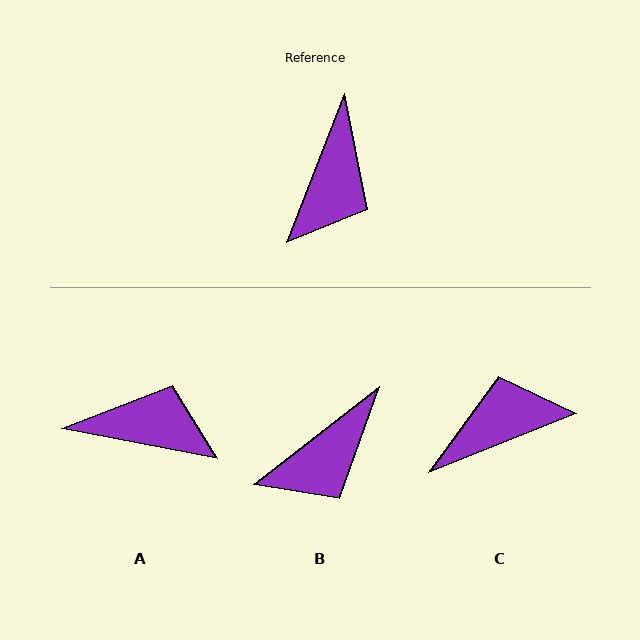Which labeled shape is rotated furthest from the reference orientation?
C, about 133 degrees away.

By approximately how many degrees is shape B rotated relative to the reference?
Approximately 31 degrees clockwise.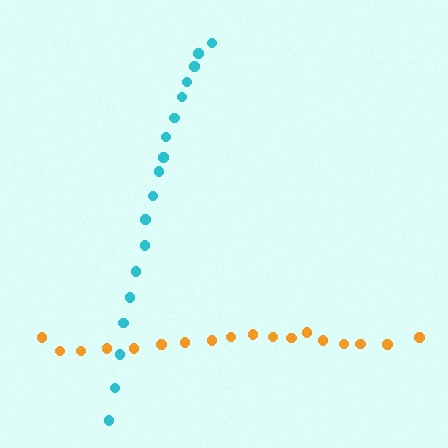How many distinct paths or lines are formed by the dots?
There are 2 distinct paths.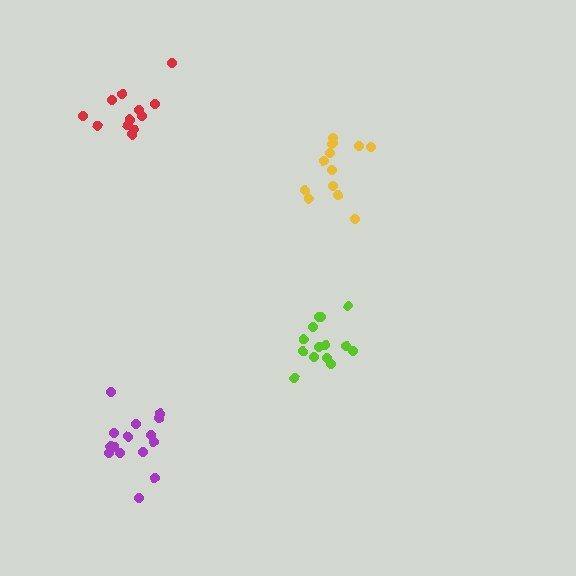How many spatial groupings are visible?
There are 4 spatial groupings.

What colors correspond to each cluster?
The clusters are colored: purple, yellow, lime, red.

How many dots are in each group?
Group 1: 16 dots, Group 2: 13 dots, Group 3: 14 dots, Group 4: 12 dots (55 total).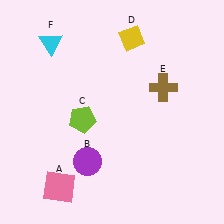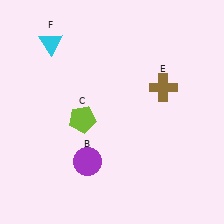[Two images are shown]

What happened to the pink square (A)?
The pink square (A) was removed in Image 2. It was in the bottom-left area of Image 1.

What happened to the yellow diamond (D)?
The yellow diamond (D) was removed in Image 2. It was in the top-right area of Image 1.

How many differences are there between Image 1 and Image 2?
There are 2 differences between the two images.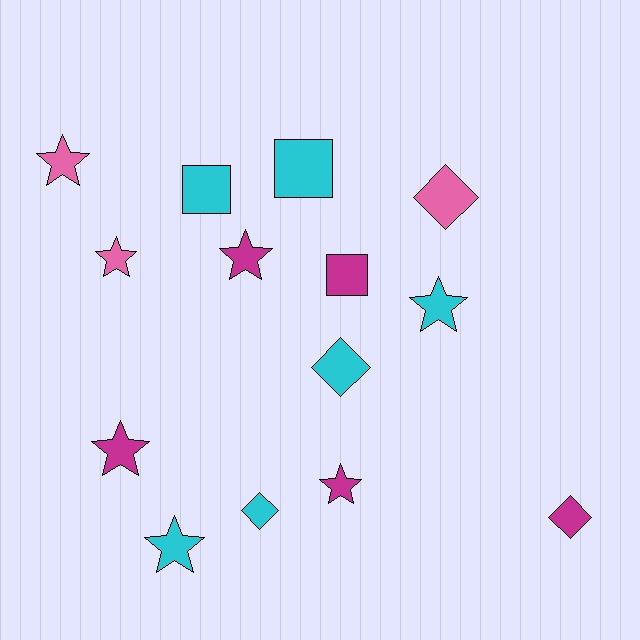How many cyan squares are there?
There are 2 cyan squares.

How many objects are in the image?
There are 14 objects.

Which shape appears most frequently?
Star, with 7 objects.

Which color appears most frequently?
Cyan, with 6 objects.